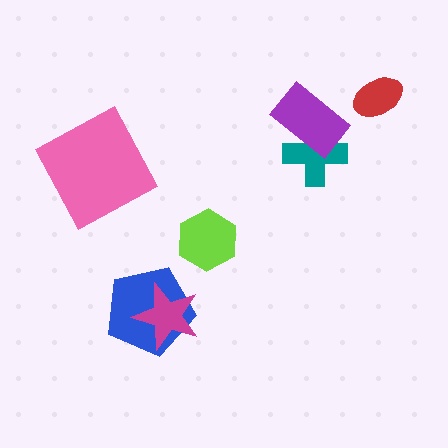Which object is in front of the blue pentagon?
The magenta star is in front of the blue pentagon.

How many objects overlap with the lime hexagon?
0 objects overlap with the lime hexagon.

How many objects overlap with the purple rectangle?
1 object overlaps with the purple rectangle.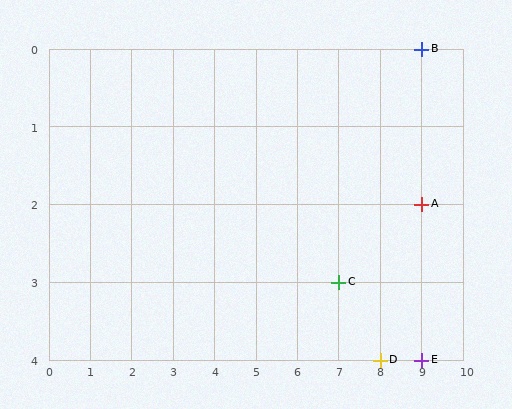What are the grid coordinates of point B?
Point B is at grid coordinates (9, 0).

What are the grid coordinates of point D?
Point D is at grid coordinates (8, 4).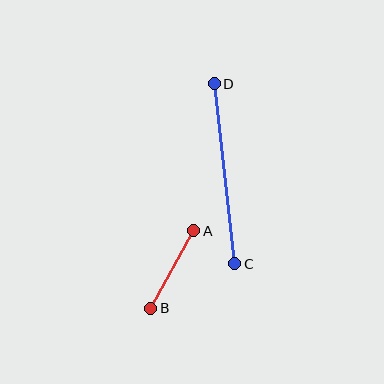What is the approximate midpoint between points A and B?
The midpoint is at approximately (172, 270) pixels.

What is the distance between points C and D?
The distance is approximately 181 pixels.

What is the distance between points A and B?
The distance is approximately 88 pixels.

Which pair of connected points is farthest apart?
Points C and D are farthest apart.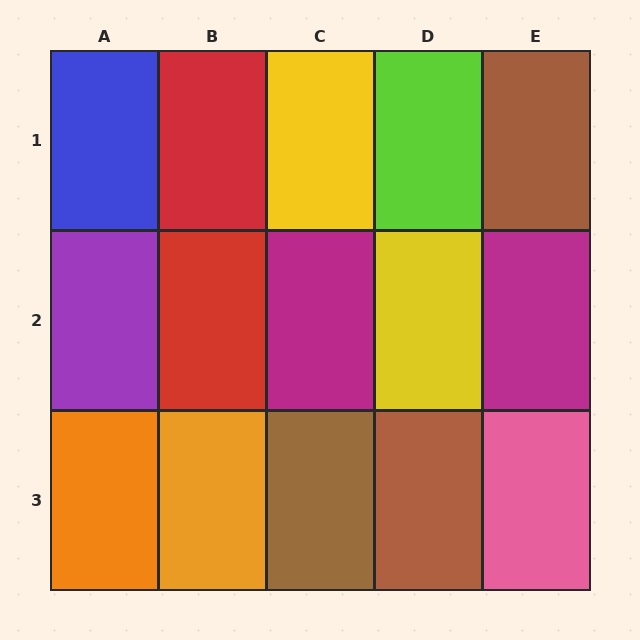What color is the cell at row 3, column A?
Orange.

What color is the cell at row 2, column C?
Magenta.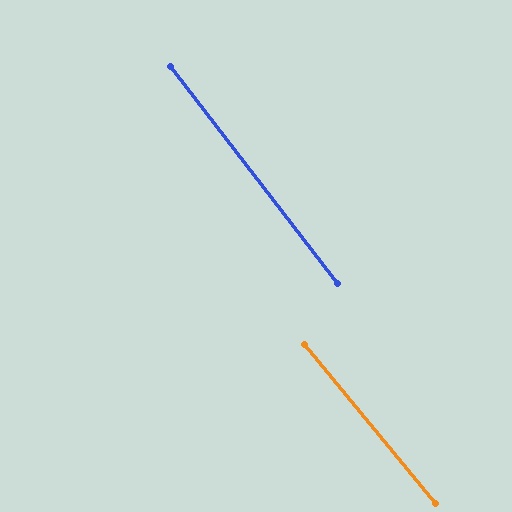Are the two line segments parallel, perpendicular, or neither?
Parallel — their directions differ by only 1.8°.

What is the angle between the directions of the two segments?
Approximately 2 degrees.